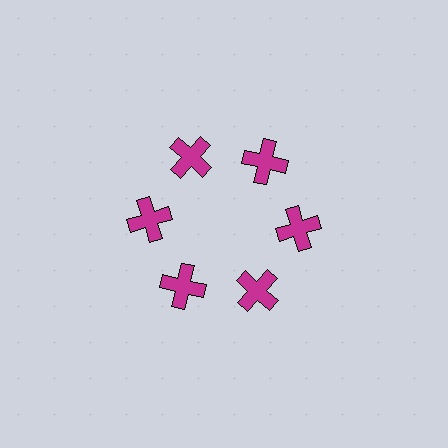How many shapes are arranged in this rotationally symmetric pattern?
There are 6 shapes, arranged in 6 groups of 1.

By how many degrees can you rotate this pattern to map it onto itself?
The pattern maps onto itself every 60 degrees of rotation.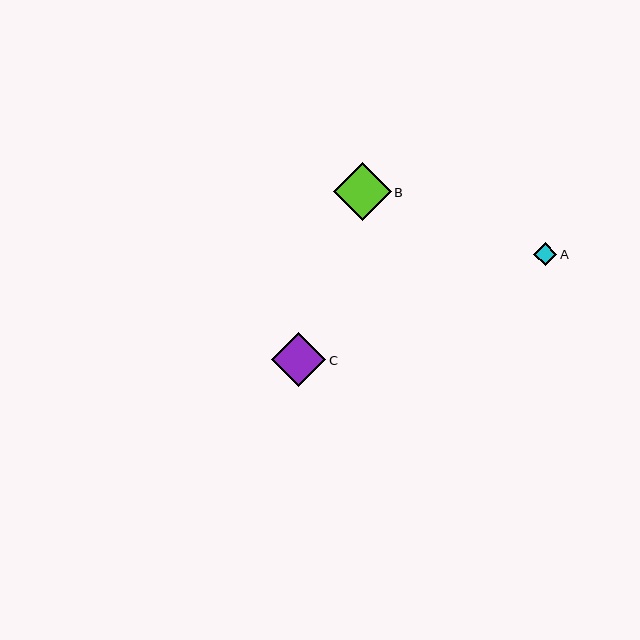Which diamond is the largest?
Diamond B is the largest with a size of approximately 58 pixels.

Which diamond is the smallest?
Diamond A is the smallest with a size of approximately 23 pixels.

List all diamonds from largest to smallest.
From largest to smallest: B, C, A.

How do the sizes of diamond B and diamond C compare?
Diamond B and diamond C are approximately the same size.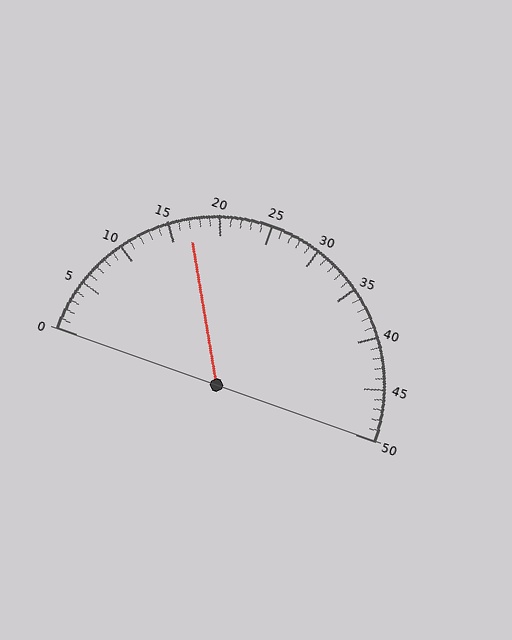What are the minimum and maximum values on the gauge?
The gauge ranges from 0 to 50.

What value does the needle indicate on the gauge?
The needle indicates approximately 17.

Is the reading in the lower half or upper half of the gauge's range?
The reading is in the lower half of the range (0 to 50).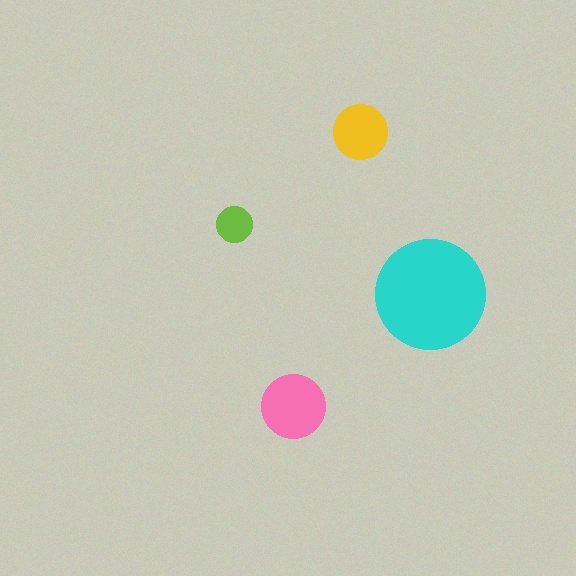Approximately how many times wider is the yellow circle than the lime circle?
About 1.5 times wider.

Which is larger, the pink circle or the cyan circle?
The cyan one.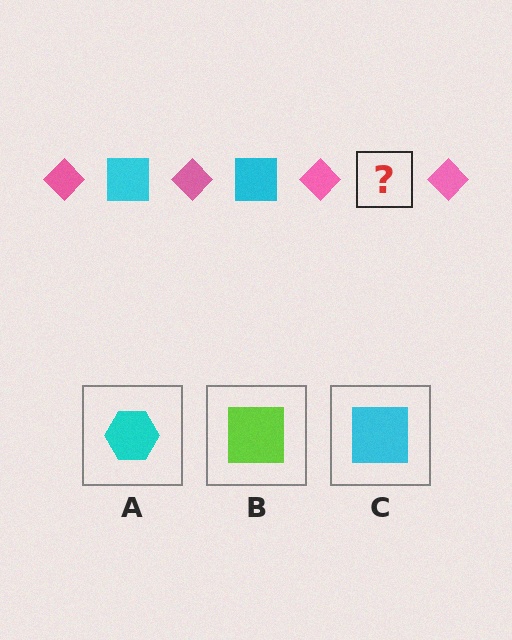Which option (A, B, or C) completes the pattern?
C.